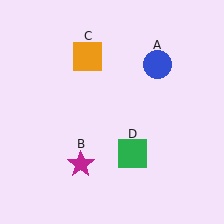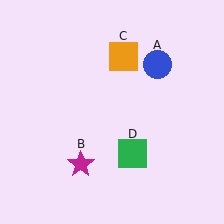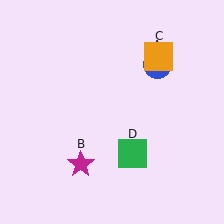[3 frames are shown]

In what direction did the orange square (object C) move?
The orange square (object C) moved right.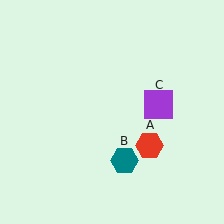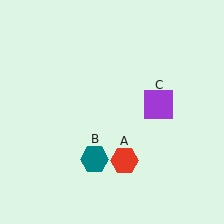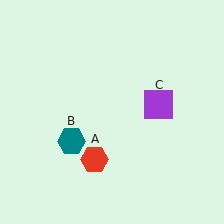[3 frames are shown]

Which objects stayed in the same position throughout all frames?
Purple square (object C) remained stationary.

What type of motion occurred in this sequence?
The red hexagon (object A), teal hexagon (object B) rotated clockwise around the center of the scene.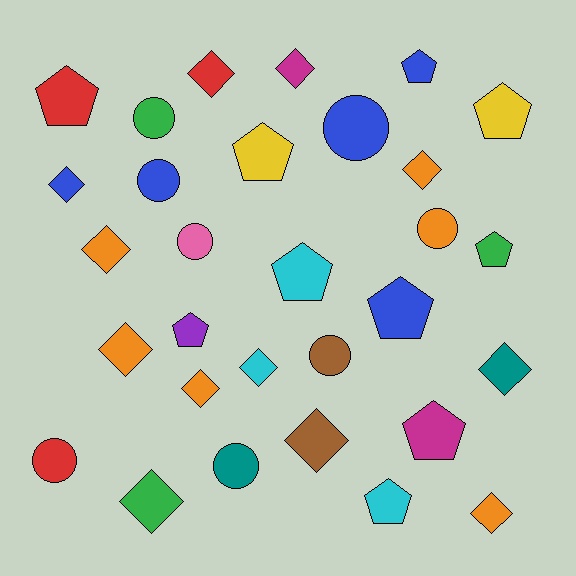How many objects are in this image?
There are 30 objects.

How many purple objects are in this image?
There is 1 purple object.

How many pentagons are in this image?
There are 10 pentagons.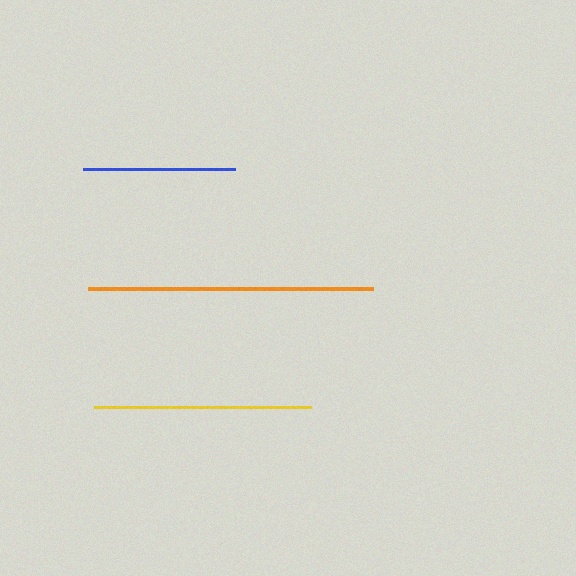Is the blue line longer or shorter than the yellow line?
The yellow line is longer than the blue line.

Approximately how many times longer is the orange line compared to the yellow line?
The orange line is approximately 1.3 times the length of the yellow line.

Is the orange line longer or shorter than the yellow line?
The orange line is longer than the yellow line.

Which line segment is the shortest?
The blue line is the shortest at approximately 151 pixels.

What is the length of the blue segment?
The blue segment is approximately 151 pixels long.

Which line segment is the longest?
The orange line is the longest at approximately 284 pixels.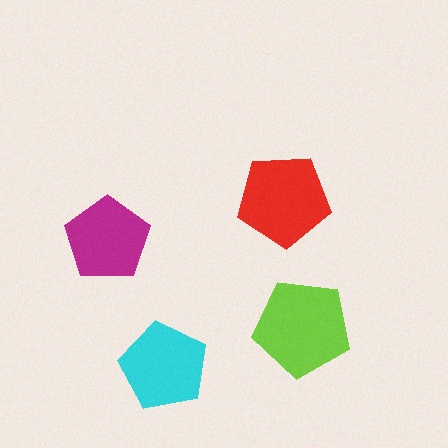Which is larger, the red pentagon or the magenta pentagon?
The red one.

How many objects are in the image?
There are 4 objects in the image.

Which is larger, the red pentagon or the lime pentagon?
The lime one.